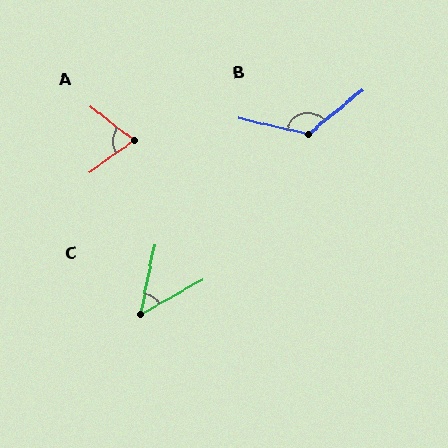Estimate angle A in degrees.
Approximately 73 degrees.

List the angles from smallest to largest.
C (49°), A (73°), B (128°).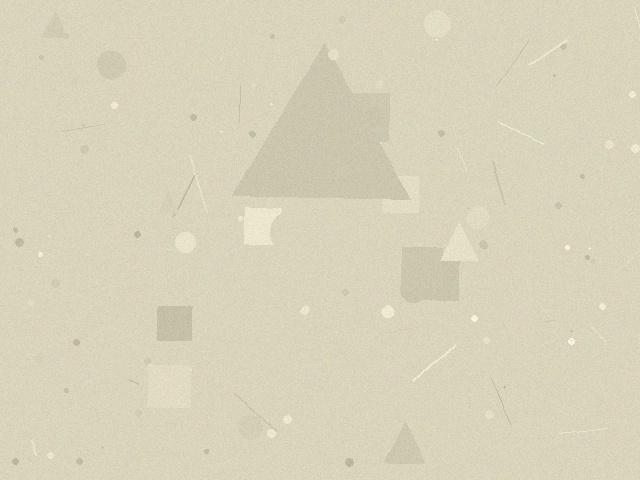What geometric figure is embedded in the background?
A triangle is embedded in the background.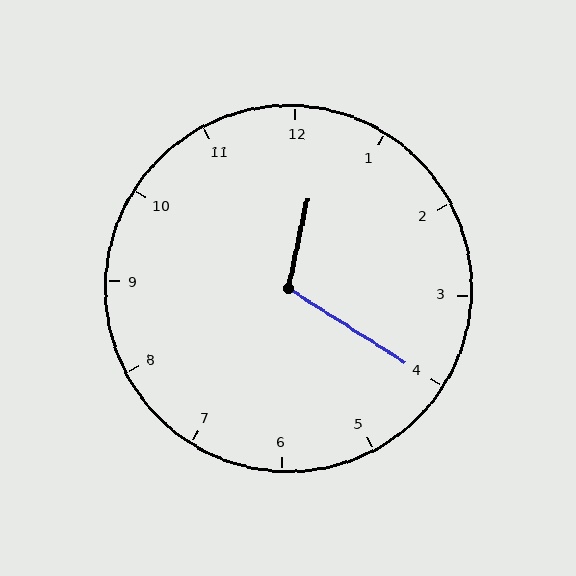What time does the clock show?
12:20.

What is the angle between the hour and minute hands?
Approximately 110 degrees.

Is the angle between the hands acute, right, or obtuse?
It is obtuse.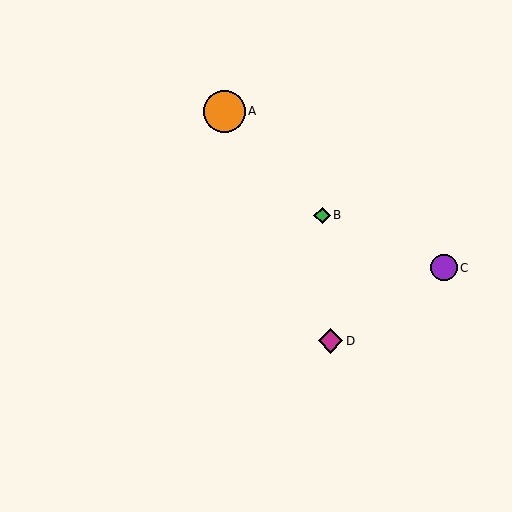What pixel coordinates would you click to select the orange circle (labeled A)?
Click at (225, 111) to select the orange circle A.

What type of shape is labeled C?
Shape C is a purple circle.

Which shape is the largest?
The orange circle (labeled A) is the largest.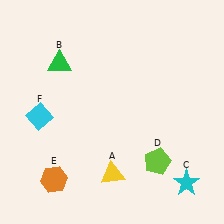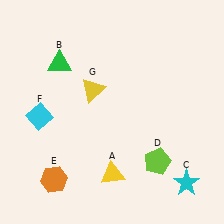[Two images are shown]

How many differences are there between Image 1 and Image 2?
There is 1 difference between the two images.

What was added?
A yellow triangle (G) was added in Image 2.